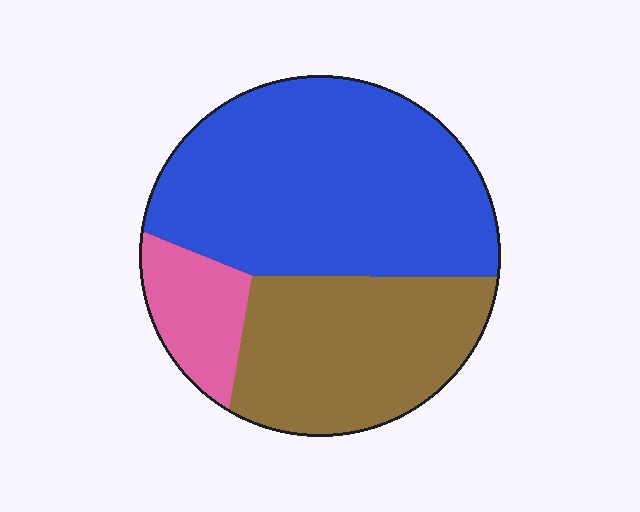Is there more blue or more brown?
Blue.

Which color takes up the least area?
Pink, at roughly 10%.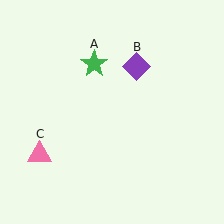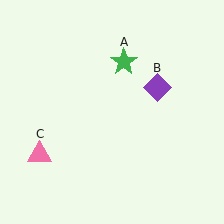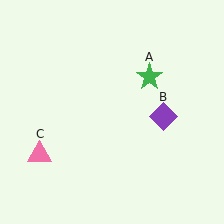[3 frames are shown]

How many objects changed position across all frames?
2 objects changed position: green star (object A), purple diamond (object B).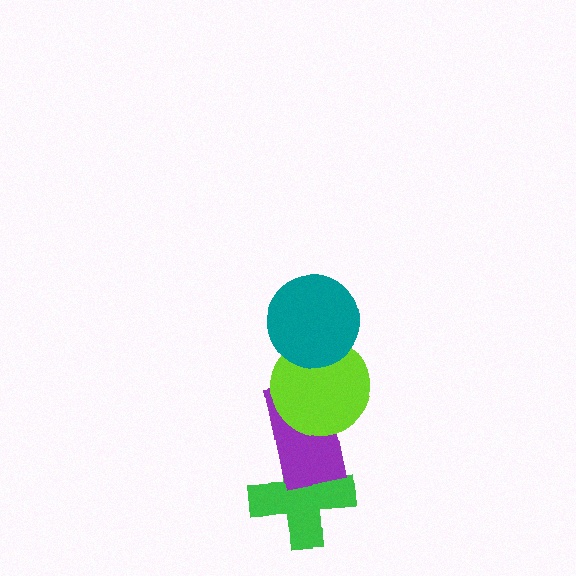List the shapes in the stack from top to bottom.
From top to bottom: the teal circle, the lime circle, the purple rectangle, the green cross.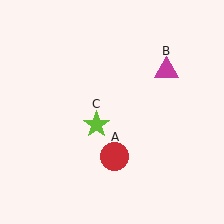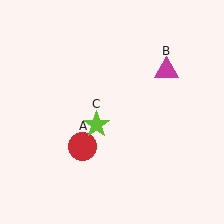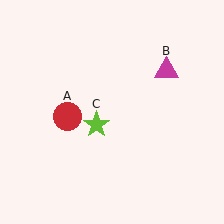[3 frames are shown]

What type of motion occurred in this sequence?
The red circle (object A) rotated clockwise around the center of the scene.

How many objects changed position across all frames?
1 object changed position: red circle (object A).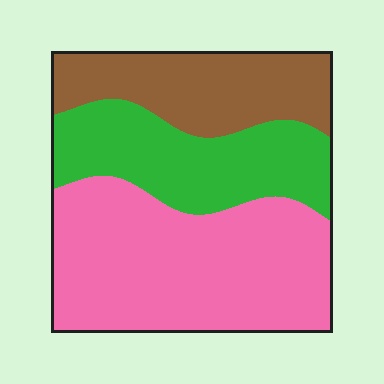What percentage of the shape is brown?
Brown takes up less than a quarter of the shape.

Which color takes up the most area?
Pink, at roughly 50%.